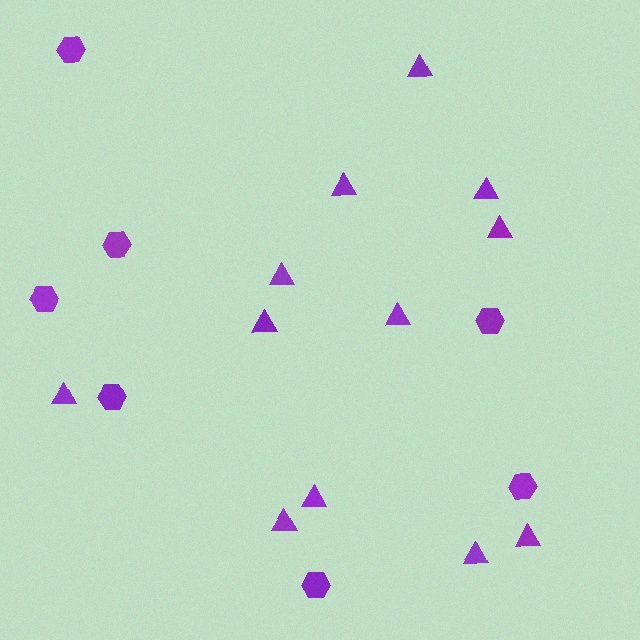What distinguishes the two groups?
There are 2 groups: one group of triangles (12) and one group of hexagons (7).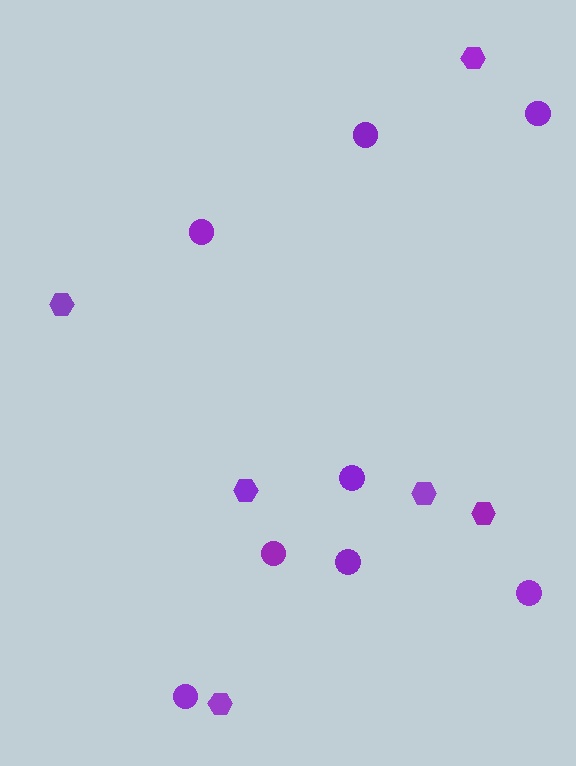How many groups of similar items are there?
There are 2 groups: one group of circles (8) and one group of hexagons (6).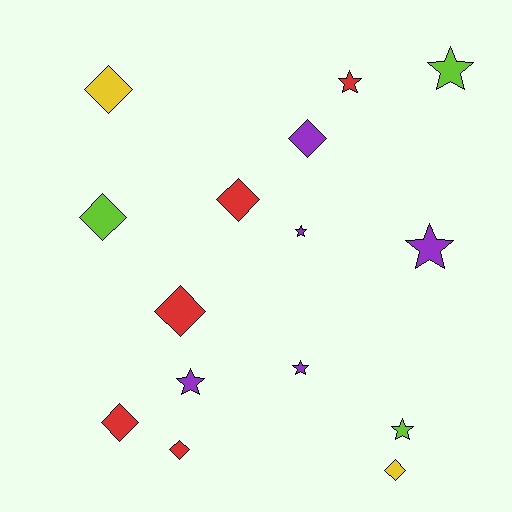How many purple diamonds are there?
There is 1 purple diamond.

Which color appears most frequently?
Red, with 5 objects.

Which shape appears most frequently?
Diamond, with 8 objects.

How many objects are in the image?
There are 15 objects.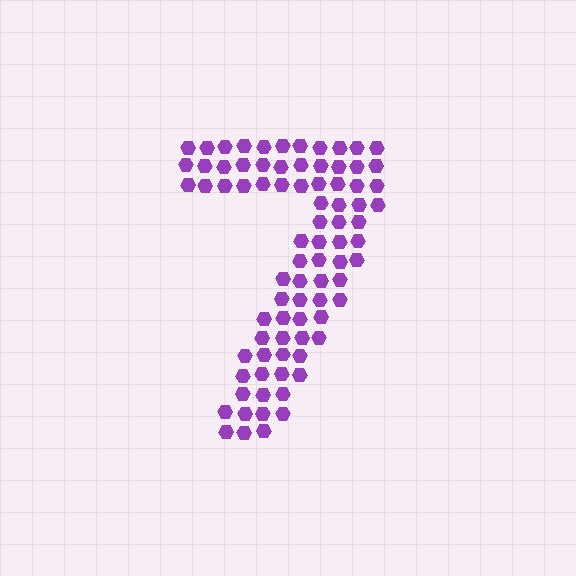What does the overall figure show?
The overall figure shows the digit 7.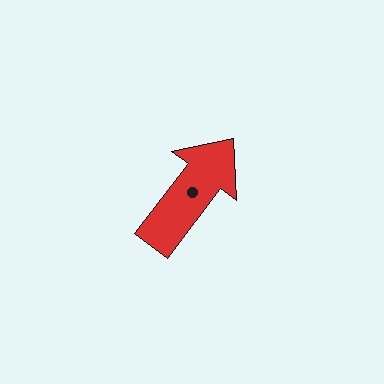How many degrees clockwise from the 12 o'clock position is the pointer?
Approximately 37 degrees.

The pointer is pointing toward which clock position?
Roughly 1 o'clock.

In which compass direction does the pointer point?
Northeast.